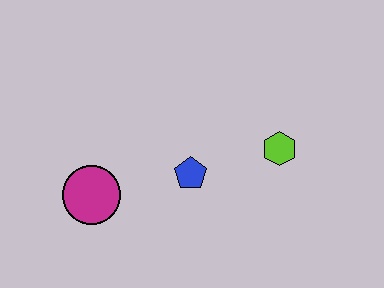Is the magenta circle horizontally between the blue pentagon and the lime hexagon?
No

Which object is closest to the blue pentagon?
The lime hexagon is closest to the blue pentagon.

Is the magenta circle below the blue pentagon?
Yes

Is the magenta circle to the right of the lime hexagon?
No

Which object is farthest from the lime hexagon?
The magenta circle is farthest from the lime hexagon.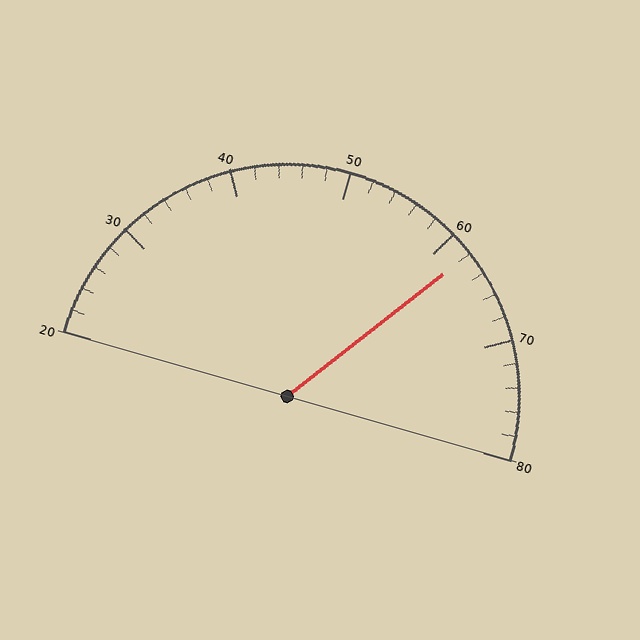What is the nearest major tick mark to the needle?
The nearest major tick mark is 60.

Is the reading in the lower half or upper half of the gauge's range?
The reading is in the upper half of the range (20 to 80).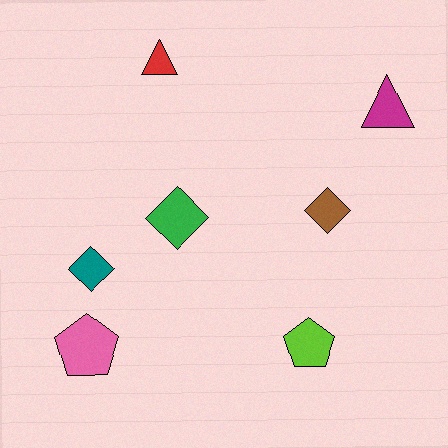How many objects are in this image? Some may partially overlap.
There are 7 objects.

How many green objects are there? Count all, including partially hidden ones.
There is 1 green object.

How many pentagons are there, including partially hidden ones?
There are 2 pentagons.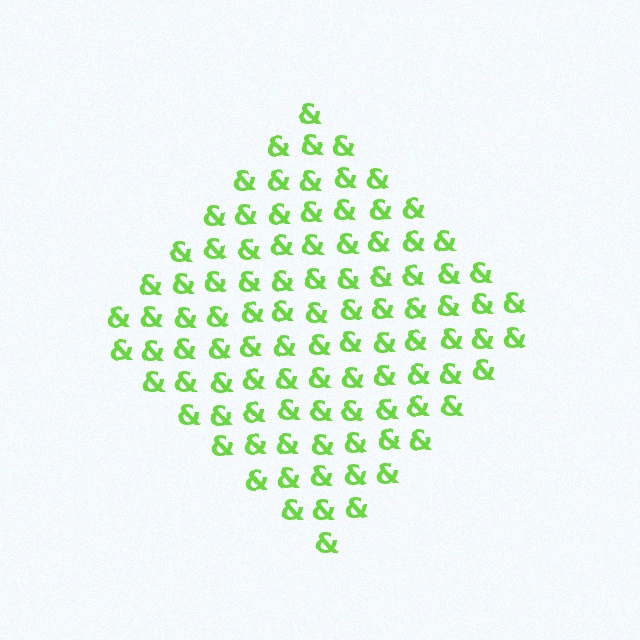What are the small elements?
The small elements are ampersands.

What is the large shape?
The large shape is a diamond.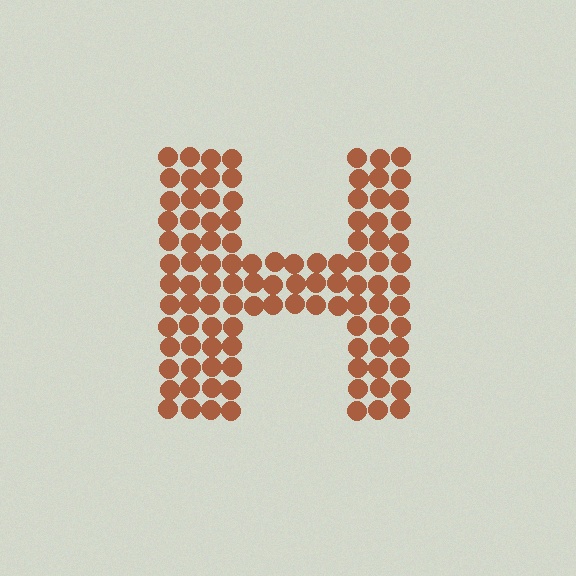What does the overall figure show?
The overall figure shows the letter H.